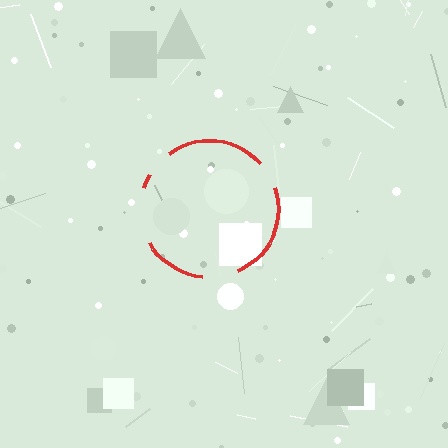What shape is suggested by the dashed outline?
The dashed outline suggests a circle.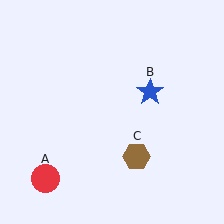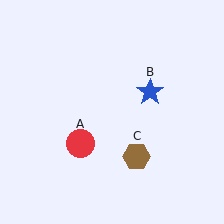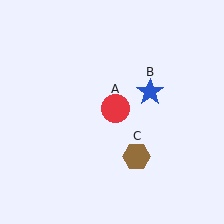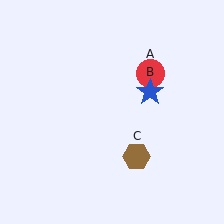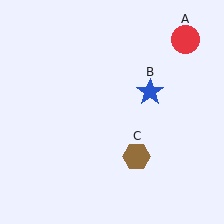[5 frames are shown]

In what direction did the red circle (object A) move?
The red circle (object A) moved up and to the right.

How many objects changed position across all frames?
1 object changed position: red circle (object A).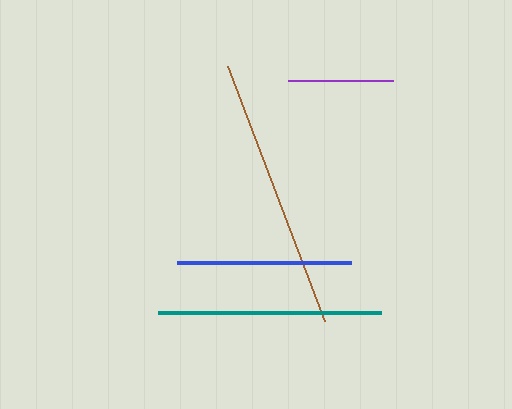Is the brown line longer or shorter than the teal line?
The brown line is longer than the teal line.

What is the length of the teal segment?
The teal segment is approximately 223 pixels long.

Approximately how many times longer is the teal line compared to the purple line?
The teal line is approximately 2.1 times the length of the purple line.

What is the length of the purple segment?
The purple segment is approximately 104 pixels long.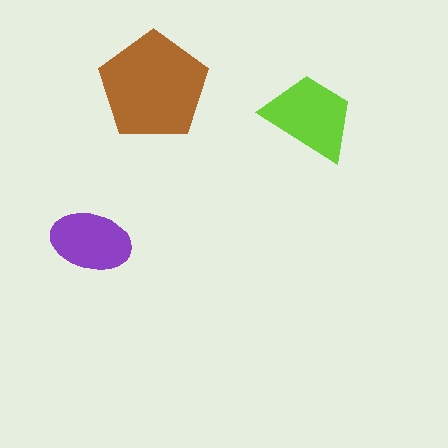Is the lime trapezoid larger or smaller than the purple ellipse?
Larger.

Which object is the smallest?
The purple ellipse.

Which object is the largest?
The brown pentagon.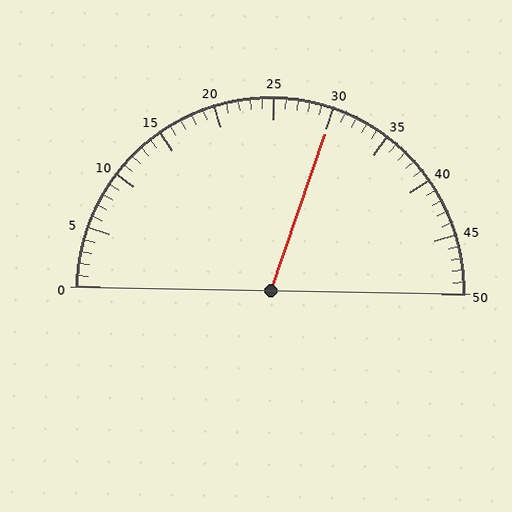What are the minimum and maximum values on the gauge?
The gauge ranges from 0 to 50.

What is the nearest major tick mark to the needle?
The nearest major tick mark is 30.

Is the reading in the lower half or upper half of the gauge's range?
The reading is in the upper half of the range (0 to 50).